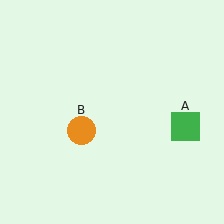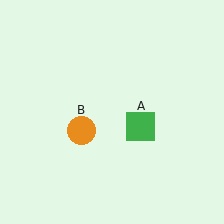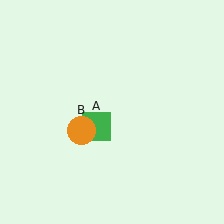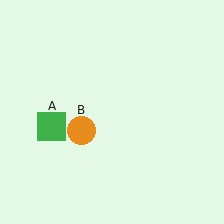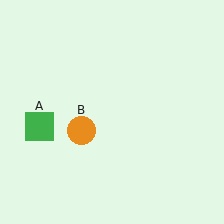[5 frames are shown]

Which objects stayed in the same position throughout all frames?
Orange circle (object B) remained stationary.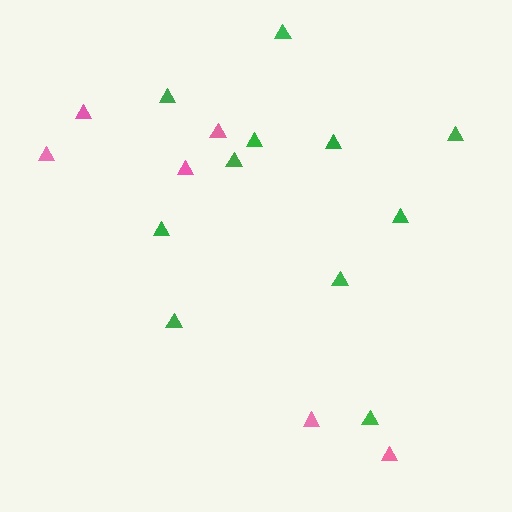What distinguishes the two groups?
There are 2 groups: one group of pink triangles (6) and one group of green triangles (11).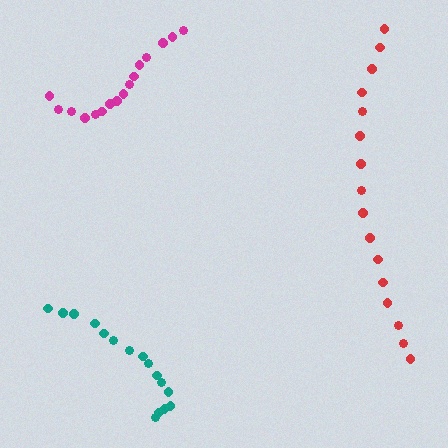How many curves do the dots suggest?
There are 3 distinct paths.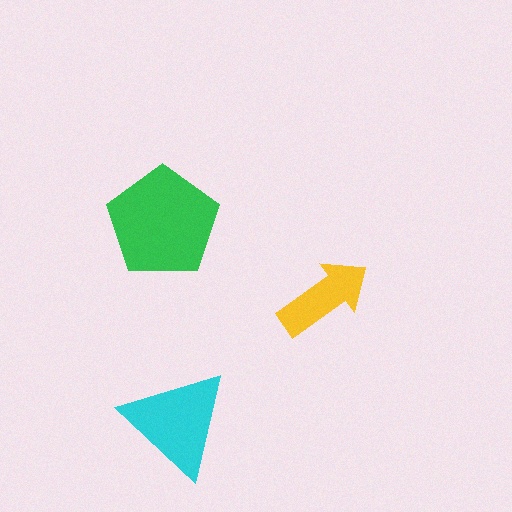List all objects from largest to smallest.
The green pentagon, the cyan triangle, the yellow arrow.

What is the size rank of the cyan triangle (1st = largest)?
2nd.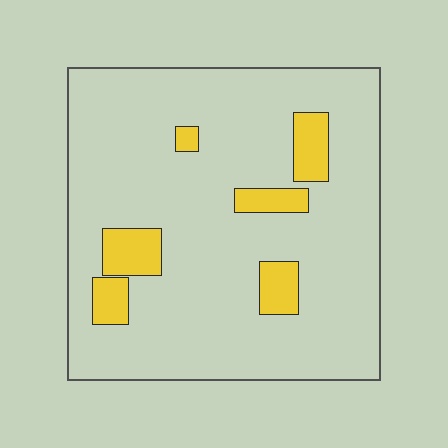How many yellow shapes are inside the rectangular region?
6.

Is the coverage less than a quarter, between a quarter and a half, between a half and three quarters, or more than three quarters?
Less than a quarter.